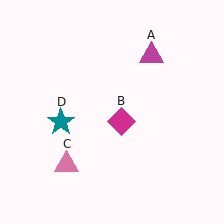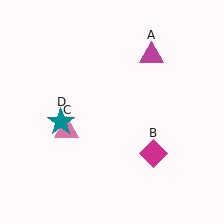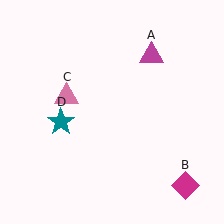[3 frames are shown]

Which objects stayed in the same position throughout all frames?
Magenta triangle (object A) and teal star (object D) remained stationary.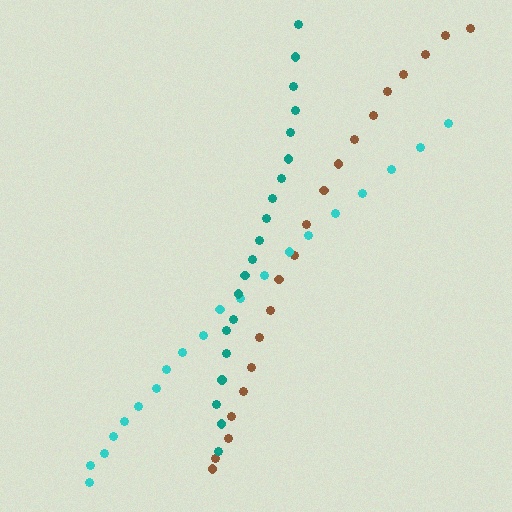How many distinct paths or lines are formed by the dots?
There are 3 distinct paths.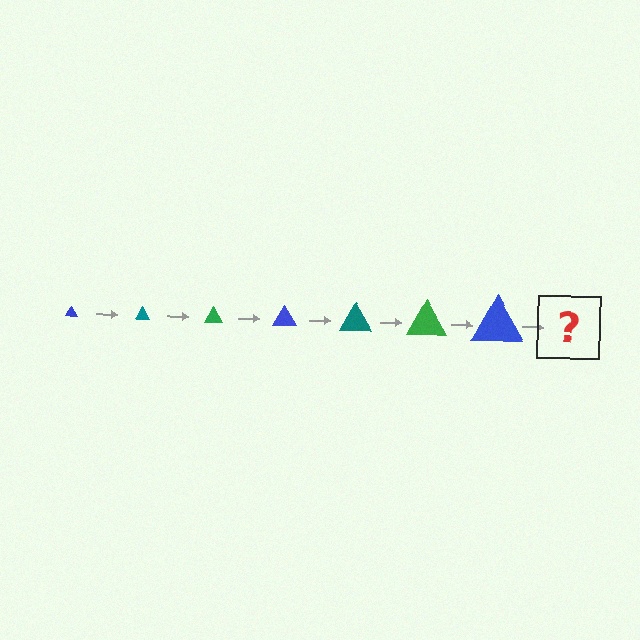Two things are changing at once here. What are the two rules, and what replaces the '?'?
The two rules are that the triangle grows larger each step and the color cycles through blue, teal, and green. The '?' should be a teal triangle, larger than the previous one.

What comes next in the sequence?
The next element should be a teal triangle, larger than the previous one.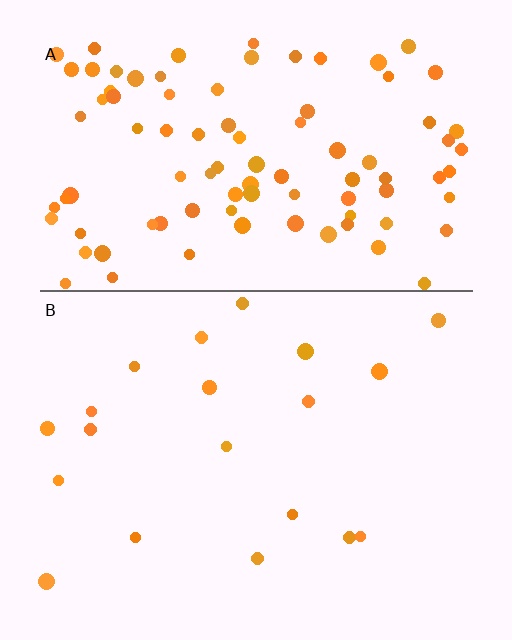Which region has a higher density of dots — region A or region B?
A (the top).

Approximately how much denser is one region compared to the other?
Approximately 4.8× — region A over region B.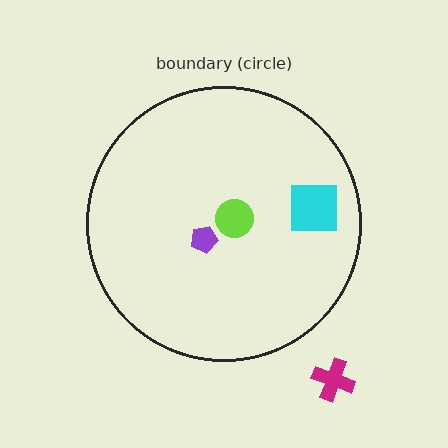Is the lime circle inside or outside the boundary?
Inside.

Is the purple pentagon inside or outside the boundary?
Inside.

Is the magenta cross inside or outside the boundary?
Outside.